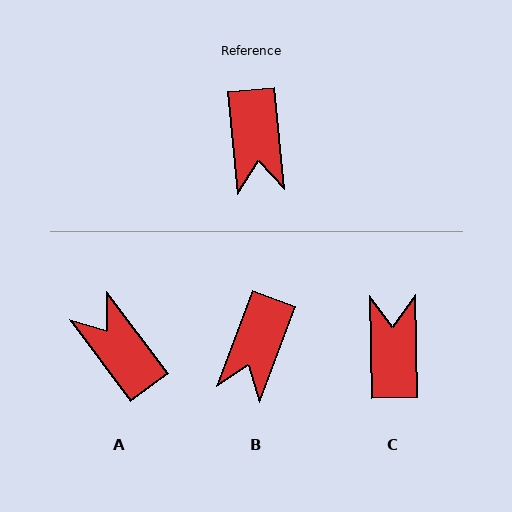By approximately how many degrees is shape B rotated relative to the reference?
Approximately 26 degrees clockwise.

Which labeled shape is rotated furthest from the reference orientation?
C, about 176 degrees away.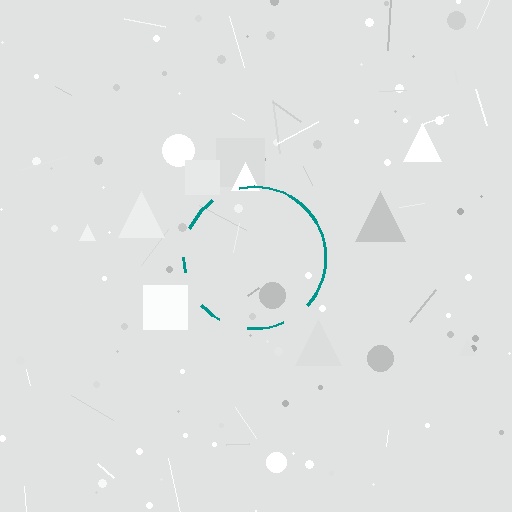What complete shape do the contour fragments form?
The contour fragments form a circle.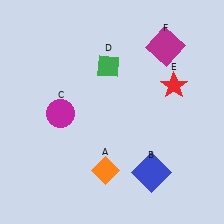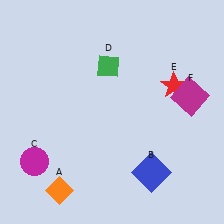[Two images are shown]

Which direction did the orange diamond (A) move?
The orange diamond (A) moved left.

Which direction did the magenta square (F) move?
The magenta square (F) moved down.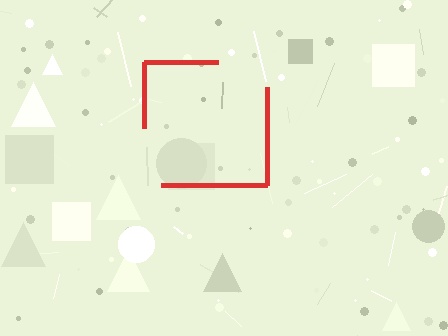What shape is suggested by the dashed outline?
The dashed outline suggests a square.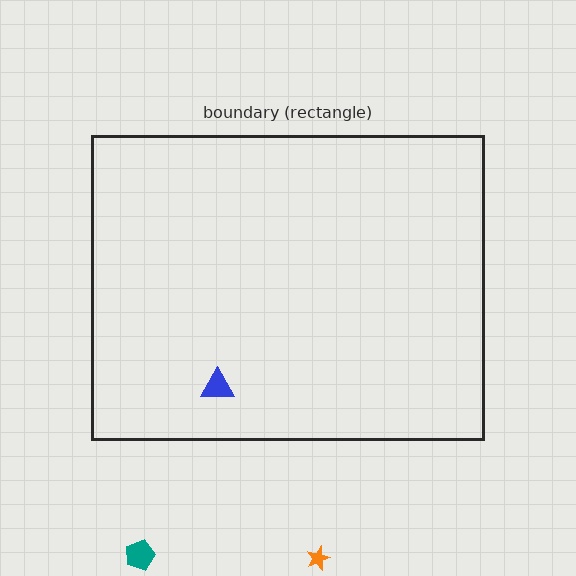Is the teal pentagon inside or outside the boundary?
Outside.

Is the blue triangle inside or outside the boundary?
Inside.